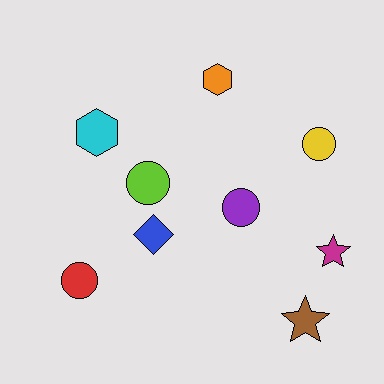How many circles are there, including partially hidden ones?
There are 4 circles.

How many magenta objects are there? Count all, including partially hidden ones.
There is 1 magenta object.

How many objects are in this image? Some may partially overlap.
There are 9 objects.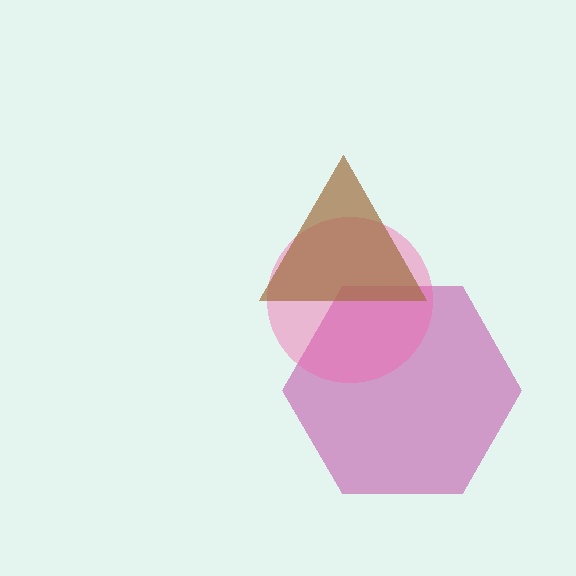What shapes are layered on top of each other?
The layered shapes are: a magenta hexagon, a pink circle, a brown triangle.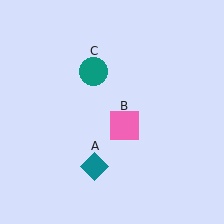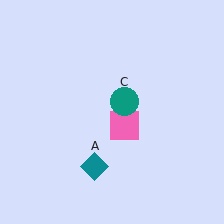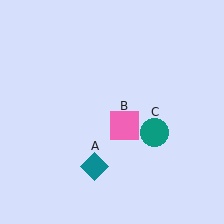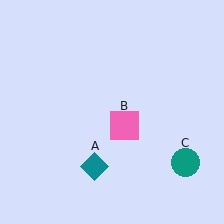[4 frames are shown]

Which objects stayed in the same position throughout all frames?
Teal diamond (object A) and pink square (object B) remained stationary.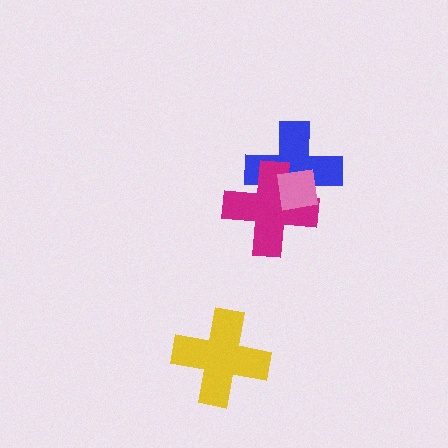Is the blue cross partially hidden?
Yes, it is partially covered by another shape.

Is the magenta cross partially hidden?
Yes, it is partially covered by another shape.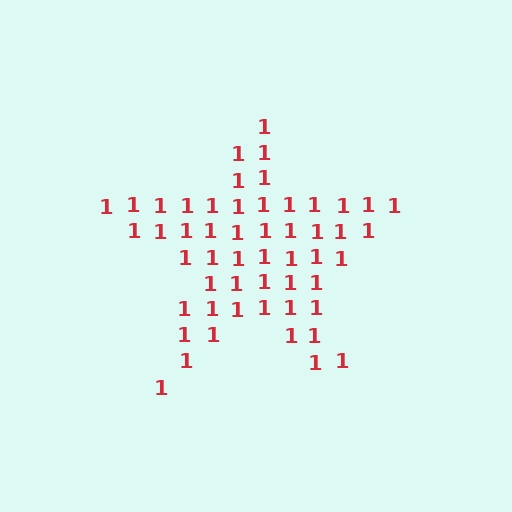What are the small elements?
The small elements are digit 1's.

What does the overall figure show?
The overall figure shows a star.